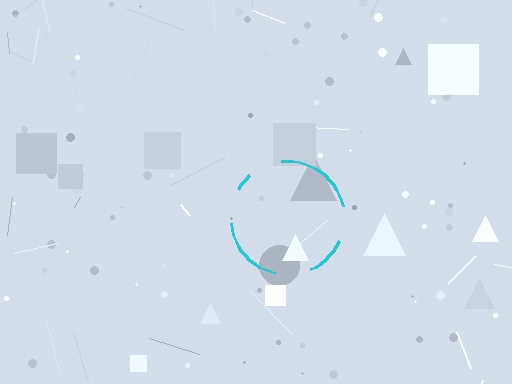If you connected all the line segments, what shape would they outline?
They would outline a circle.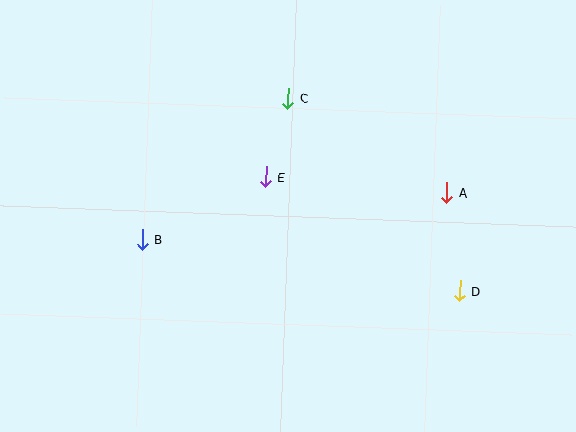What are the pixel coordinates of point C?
Point C is at (288, 98).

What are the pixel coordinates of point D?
Point D is at (460, 291).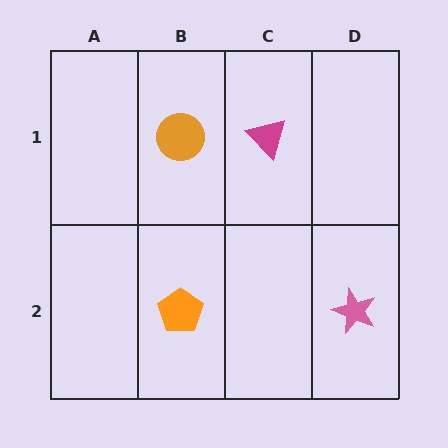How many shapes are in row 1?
2 shapes.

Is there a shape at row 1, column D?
No, that cell is empty.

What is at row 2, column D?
A pink star.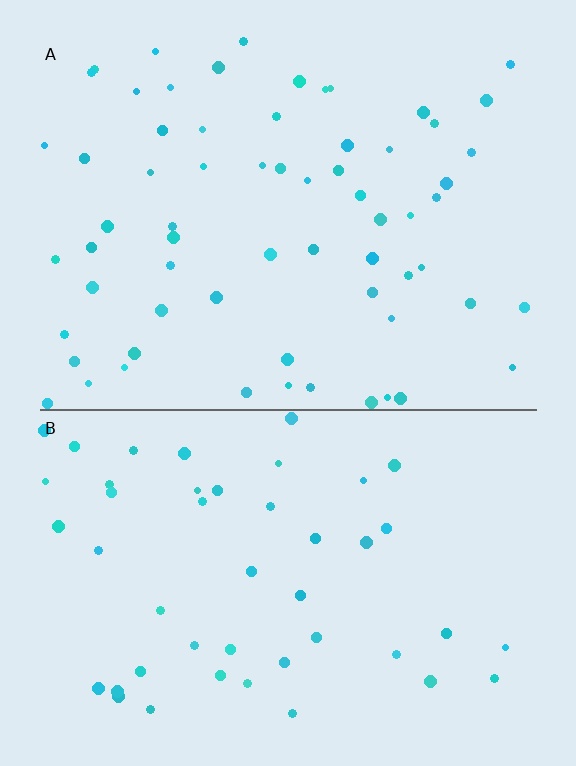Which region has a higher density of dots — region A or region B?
A (the top).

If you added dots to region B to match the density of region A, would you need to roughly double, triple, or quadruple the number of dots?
Approximately double.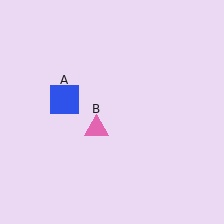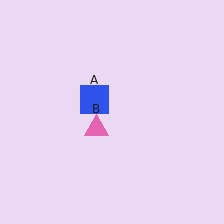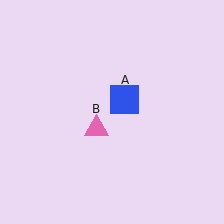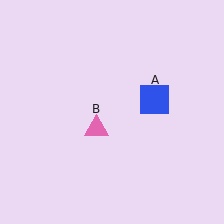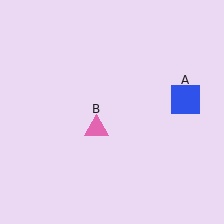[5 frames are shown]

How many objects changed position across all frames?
1 object changed position: blue square (object A).